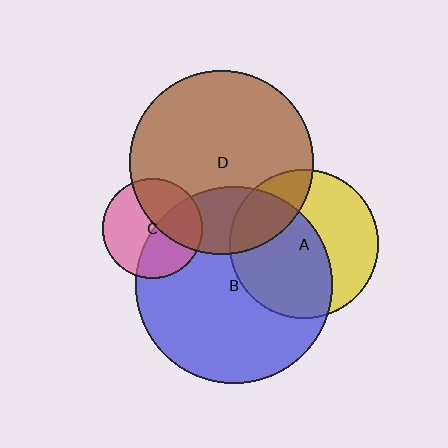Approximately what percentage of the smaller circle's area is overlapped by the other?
Approximately 25%.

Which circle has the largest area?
Circle B (blue).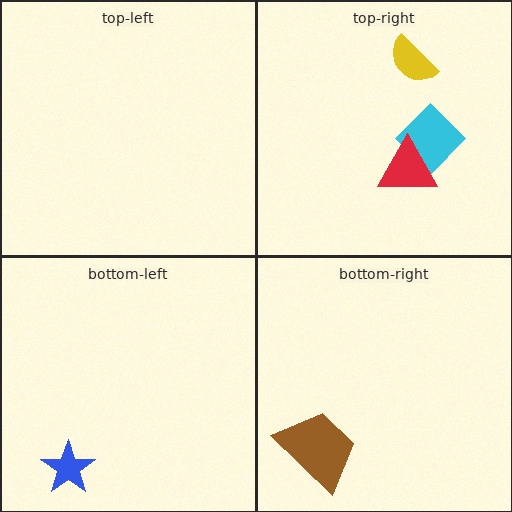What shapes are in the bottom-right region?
The brown trapezoid.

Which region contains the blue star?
The bottom-left region.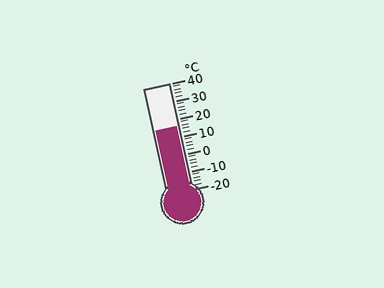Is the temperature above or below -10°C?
The temperature is above -10°C.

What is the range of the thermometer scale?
The thermometer scale ranges from -20°C to 40°C.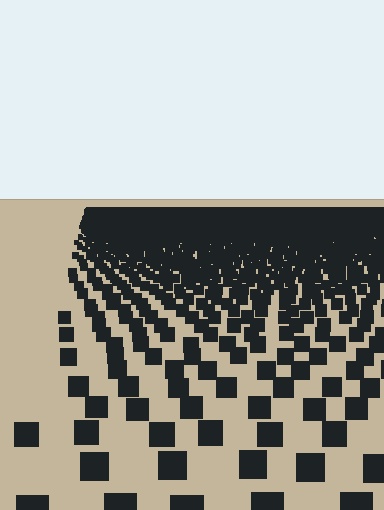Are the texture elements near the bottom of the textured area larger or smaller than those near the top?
Larger. Near the bottom, elements are closer to the viewer and appear at a bigger on-screen size.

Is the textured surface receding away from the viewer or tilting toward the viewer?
The surface is receding away from the viewer. Texture elements get smaller and denser toward the top.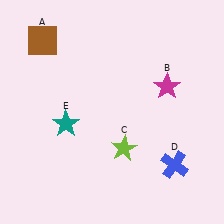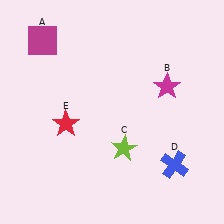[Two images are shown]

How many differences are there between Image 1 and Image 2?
There are 2 differences between the two images.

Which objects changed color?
A changed from brown to magenta. E changed from teal to red.